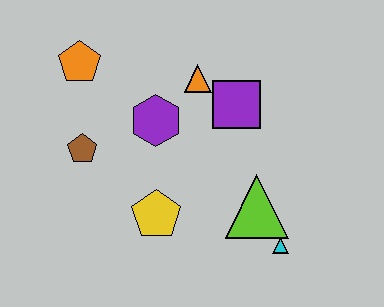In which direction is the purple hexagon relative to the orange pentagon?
The purple hexagon is to the right of the orange pentagon.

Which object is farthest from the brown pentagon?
The cyan triangle is farthest from the brown pentagon.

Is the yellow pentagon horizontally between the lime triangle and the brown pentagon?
Yes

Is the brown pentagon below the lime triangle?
No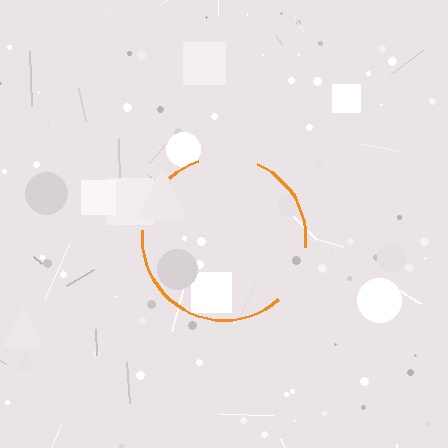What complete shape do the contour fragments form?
The contour fragments form a circle.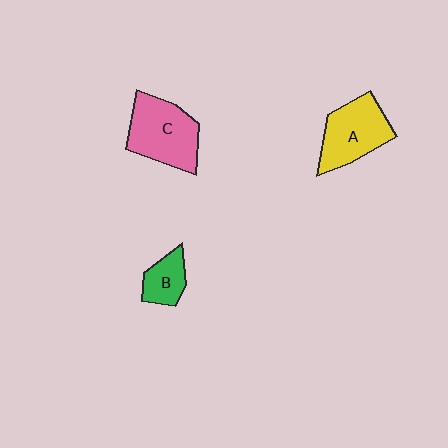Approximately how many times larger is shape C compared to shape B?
Approximately 2.1 times.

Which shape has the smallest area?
Shape B (green).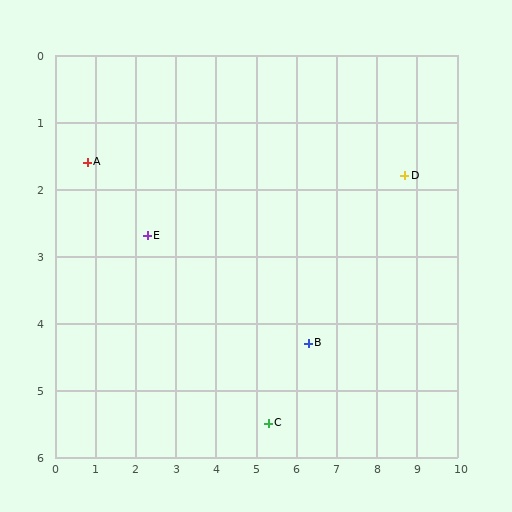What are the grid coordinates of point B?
Point B is at approximately (6.3, 4.3).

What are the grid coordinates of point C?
Point C is at approximately (5.3, 5.5).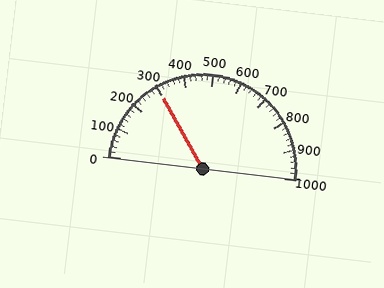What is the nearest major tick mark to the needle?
The nearest major tick mark is 300.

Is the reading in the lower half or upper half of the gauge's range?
The reading is in the lower half of the range (0 to 1000).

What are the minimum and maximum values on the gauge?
The gauge ranges from 0 to 1000.